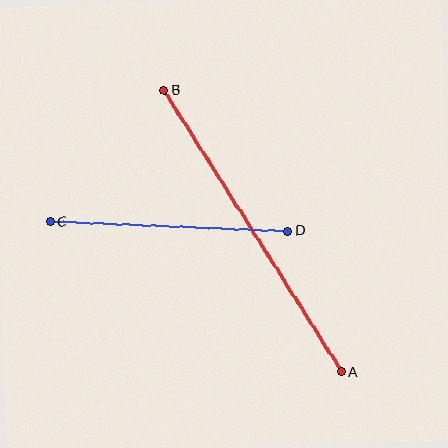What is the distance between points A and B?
The distance is approximately 333 pixels.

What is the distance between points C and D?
The distance is approximately 238 pixels.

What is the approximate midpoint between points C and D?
The midpoint is at approximately (169, 226) pixels.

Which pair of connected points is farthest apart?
Points A and B are farthest apart.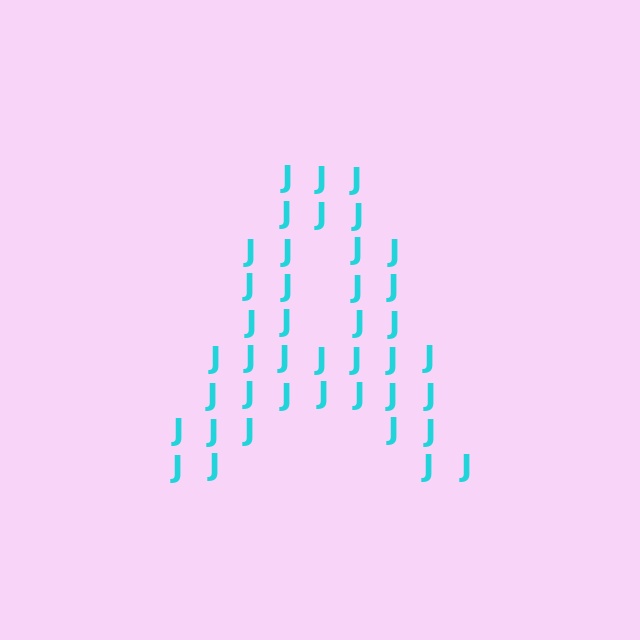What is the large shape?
The large shape is the letter A.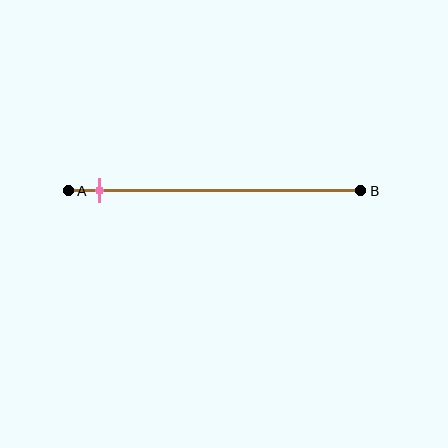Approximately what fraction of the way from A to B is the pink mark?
The pink mark is approximately 10% of the way from A to B.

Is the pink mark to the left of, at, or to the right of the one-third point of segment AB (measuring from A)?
The pink mark is to the left of the one-third point of segment AB.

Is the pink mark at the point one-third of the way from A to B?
No, the mark is at about 10% from A, not at the 33% one-third point.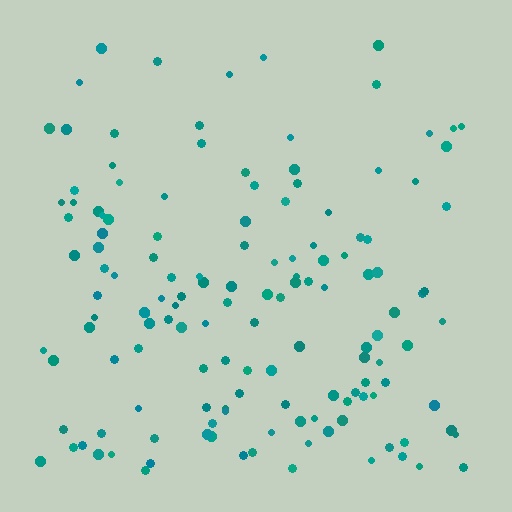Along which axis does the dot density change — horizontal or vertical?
Vertical.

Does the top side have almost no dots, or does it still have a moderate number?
Still a moderate number, just noticeably fewer than the bottom.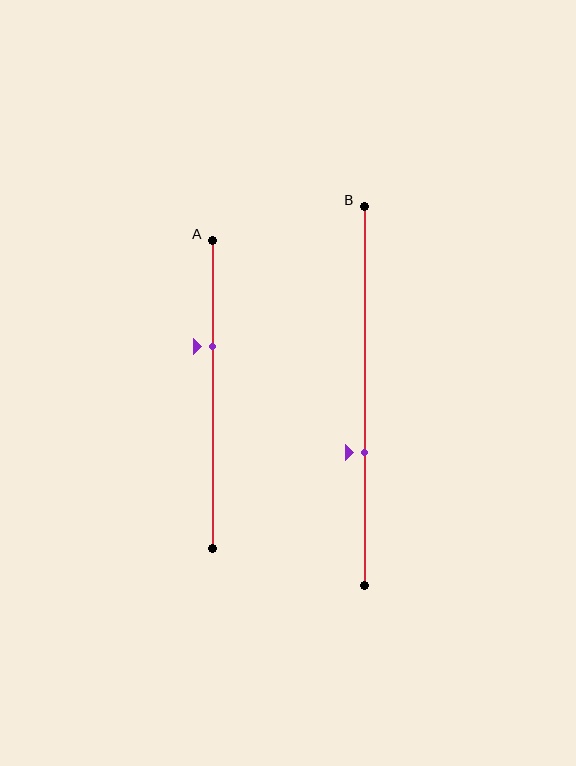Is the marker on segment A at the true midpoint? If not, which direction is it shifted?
No, the marker on segment A is shifted upward by about 15% of the segment length.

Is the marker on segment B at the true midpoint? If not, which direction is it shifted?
No, the marker on segment B is shifted downward by about 15% of the segment length.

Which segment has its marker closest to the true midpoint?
Segment B has its marker closest to the true midpoint.